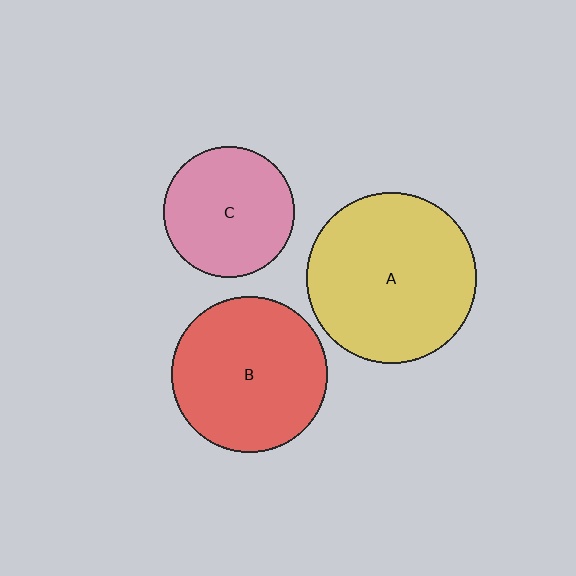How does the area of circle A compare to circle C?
Approximately 1.7 times.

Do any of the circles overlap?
No, none of the circles overlap.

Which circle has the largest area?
Circle A (yellow).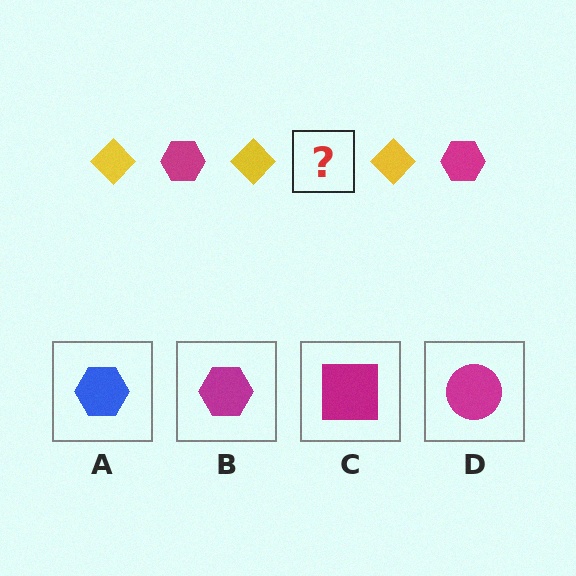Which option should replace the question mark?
Option B.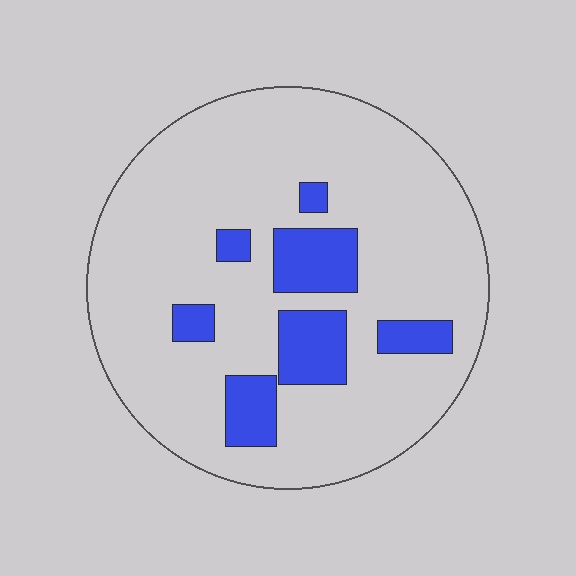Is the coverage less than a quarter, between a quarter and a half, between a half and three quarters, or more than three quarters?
Less than a quarter.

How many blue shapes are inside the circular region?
7.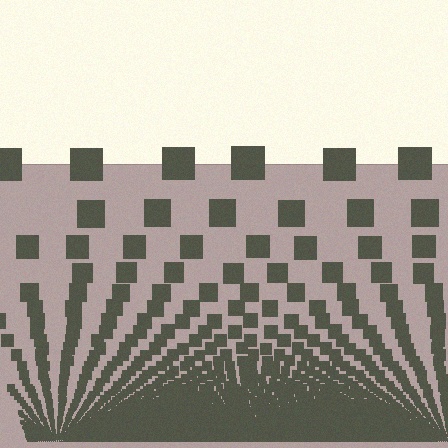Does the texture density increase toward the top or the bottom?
Density increases toward the bottom.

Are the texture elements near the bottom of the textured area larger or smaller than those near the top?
Smaller. The gradient is inverted — elements near the bottom are smaller and denser.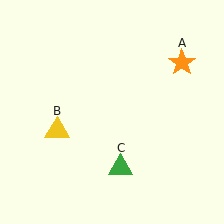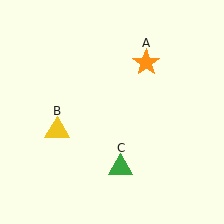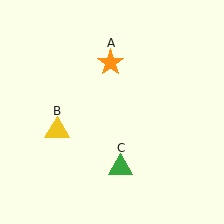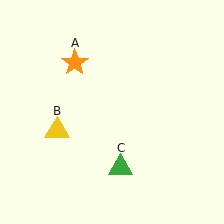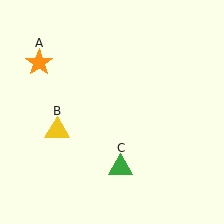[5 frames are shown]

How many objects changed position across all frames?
1 object changed position: orange star (object A).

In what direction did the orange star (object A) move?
The orange star (object A) moved left.